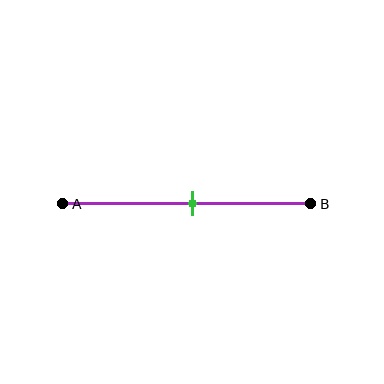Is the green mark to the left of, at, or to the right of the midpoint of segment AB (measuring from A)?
The green mark is approximately at the midpoint of segment AB.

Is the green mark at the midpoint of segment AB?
Yes, the mark is approximately at the midpoint.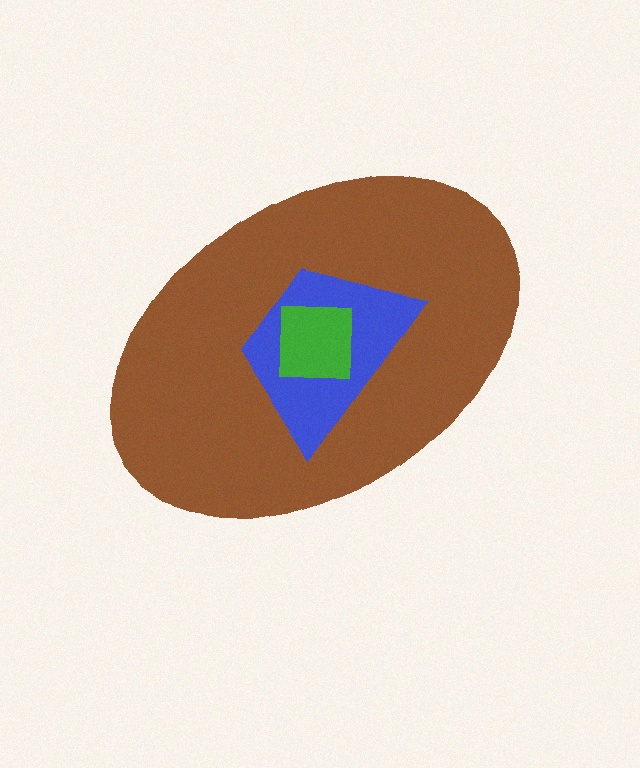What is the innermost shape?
The green square.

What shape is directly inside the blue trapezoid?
The green square.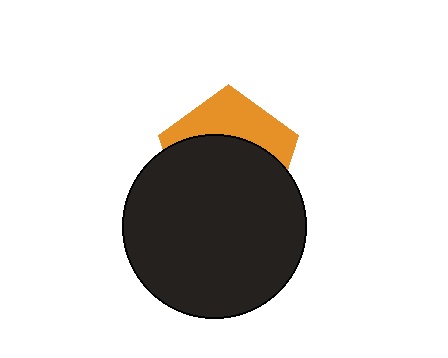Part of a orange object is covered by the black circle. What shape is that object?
It is a pentagon.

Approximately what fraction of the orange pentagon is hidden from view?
Roughly 64% of the orange pentagon is hidden behind the black circle.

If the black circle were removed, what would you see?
You would see the complete orange pentagon.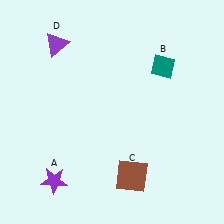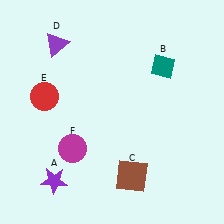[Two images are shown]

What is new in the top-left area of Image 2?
A red circle (E) was added in the top-left area of Image 2.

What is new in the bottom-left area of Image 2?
A magenta circle (F) was added in the bottom-left area of Image 2.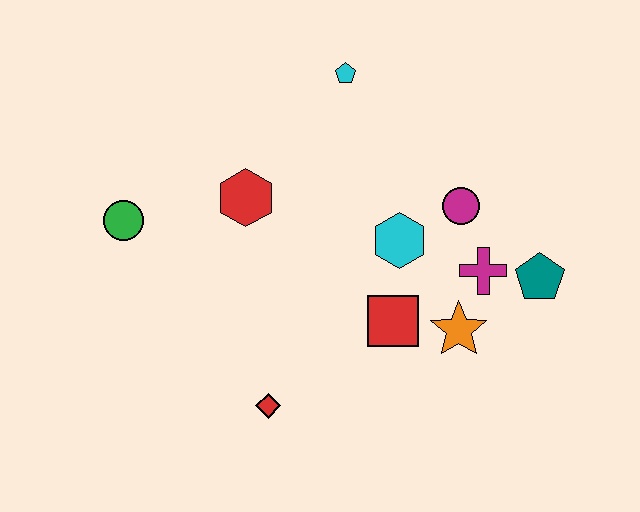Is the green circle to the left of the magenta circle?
Yes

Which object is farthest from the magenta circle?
The green circle is farthest from the magenta circle.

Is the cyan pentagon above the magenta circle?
Yes